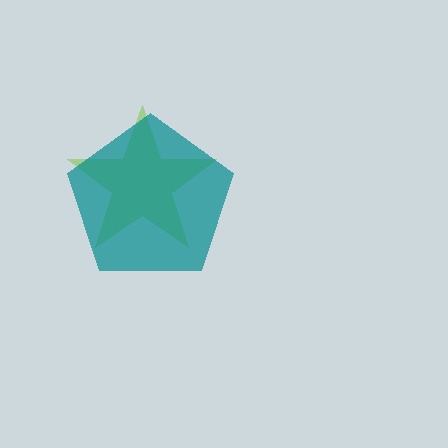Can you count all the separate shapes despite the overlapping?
Yes, there are 2 separate shapes.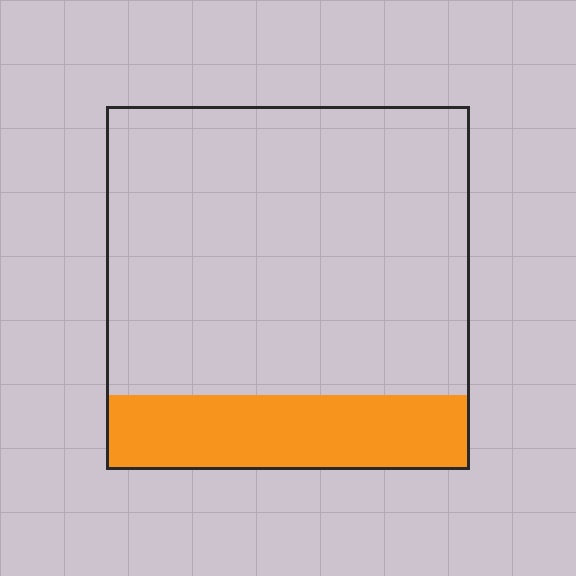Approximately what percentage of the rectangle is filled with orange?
Approximately 20%.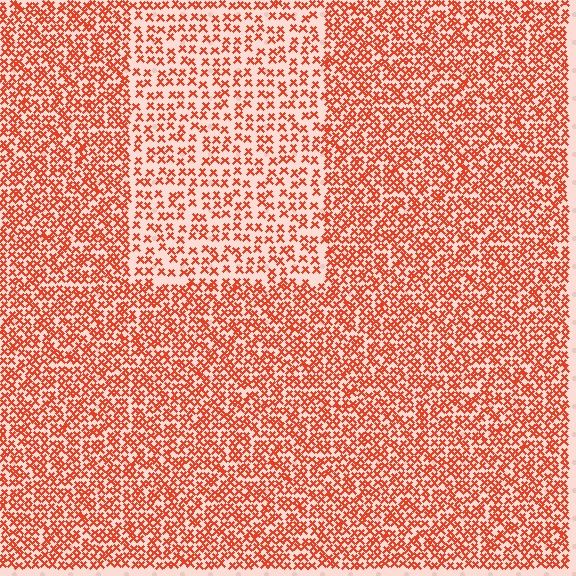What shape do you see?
I see a rectangle.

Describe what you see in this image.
The image contains small red elements arranged at two different densities. A rectangle-shaped region is visible where the elements are less densely packed than the surrounding area.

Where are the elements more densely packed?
The elements are more densely packed outside the rectangle boundary.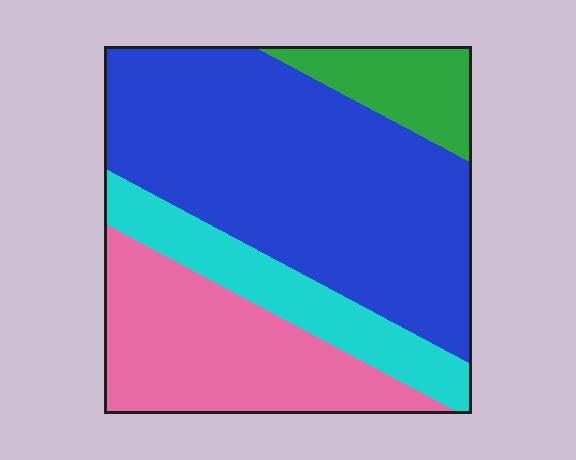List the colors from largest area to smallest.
From largest to smallest: blue, pink, cyan, green.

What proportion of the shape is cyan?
Cyan covers about 15% of the shape.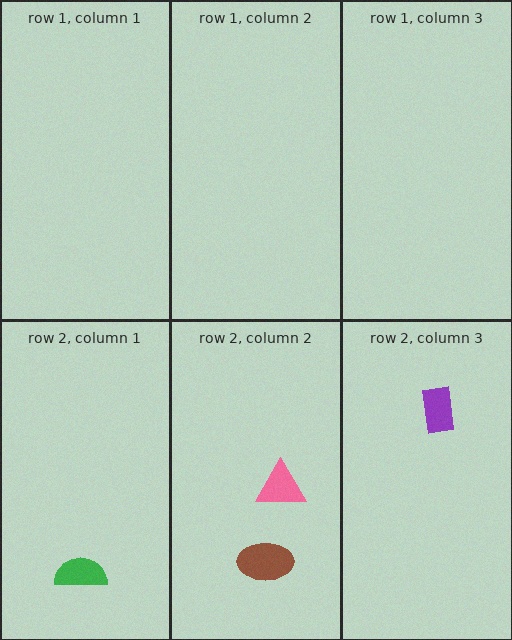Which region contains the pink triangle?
The row 2, column 2 region.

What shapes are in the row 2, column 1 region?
The green semicircle.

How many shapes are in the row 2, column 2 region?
2.